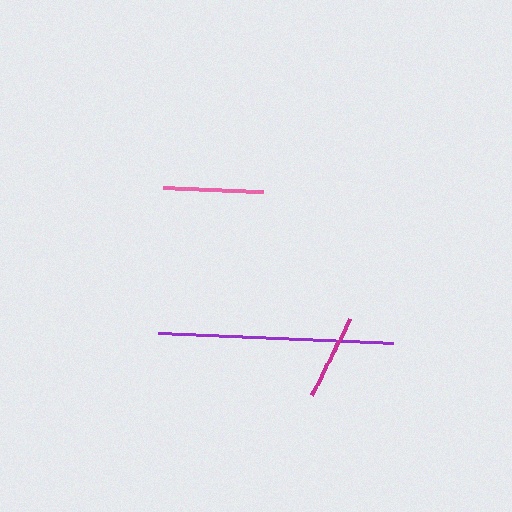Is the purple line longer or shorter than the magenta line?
The purple line is longer than the magenta line.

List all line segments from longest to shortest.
From longest to shortest: purple, pink, magenta.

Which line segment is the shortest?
The magenta line is the shortest at approximately 85 pixels.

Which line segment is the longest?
The purple line is the longest at approximately 236 pixels.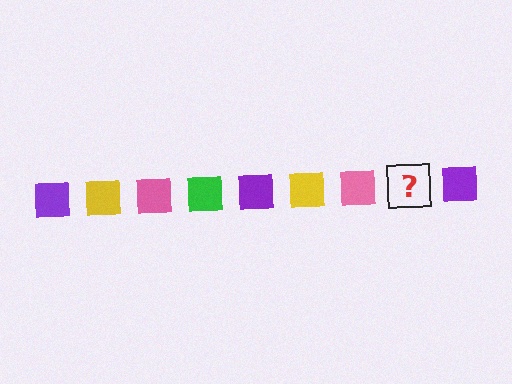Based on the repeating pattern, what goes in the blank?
The blank should be a green square.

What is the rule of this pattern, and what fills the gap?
The rule is that the pattern cycles through purple, yellow, pink, green squares. The gap should be filled with a green square.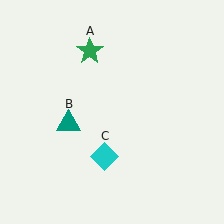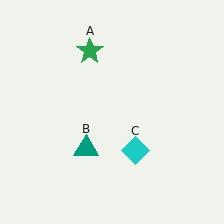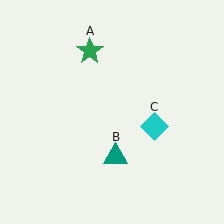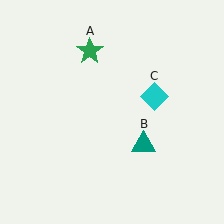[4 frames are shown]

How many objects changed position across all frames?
2 objects changed position: teal triangle (object B), cyan diamond (object C).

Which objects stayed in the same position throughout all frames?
Green star (object A) remained stationary.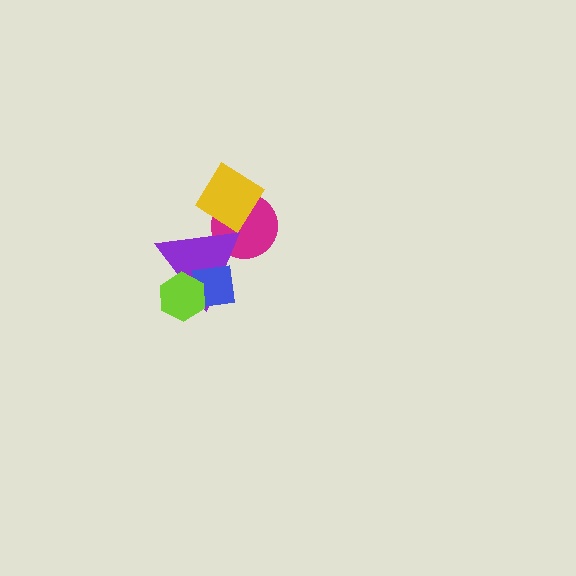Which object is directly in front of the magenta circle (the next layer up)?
The purple triangle is directly in front of the magenta circle.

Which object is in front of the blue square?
The lime hexagon is in front of the blue square.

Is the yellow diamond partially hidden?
No, no other shape covers it.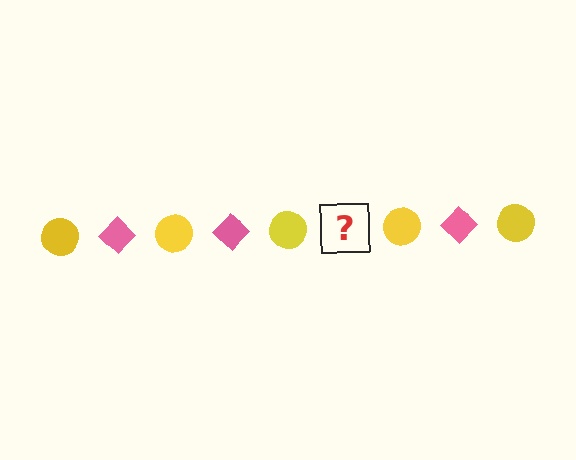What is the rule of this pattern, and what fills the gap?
The rule is that the pattern alternates between yellow circle and pink diamond. The gap should be filled with a pink diamond.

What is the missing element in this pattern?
The missing element is a pink diamond.